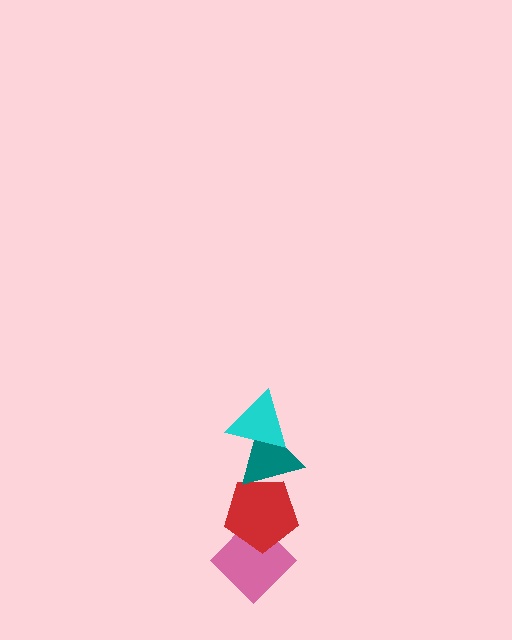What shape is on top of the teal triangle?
The cyan triangle is on top of the teal triangle.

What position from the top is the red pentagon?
The red pentagon is 3rd from the top.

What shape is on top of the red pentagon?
The teal triangle is on top of the red pentagon.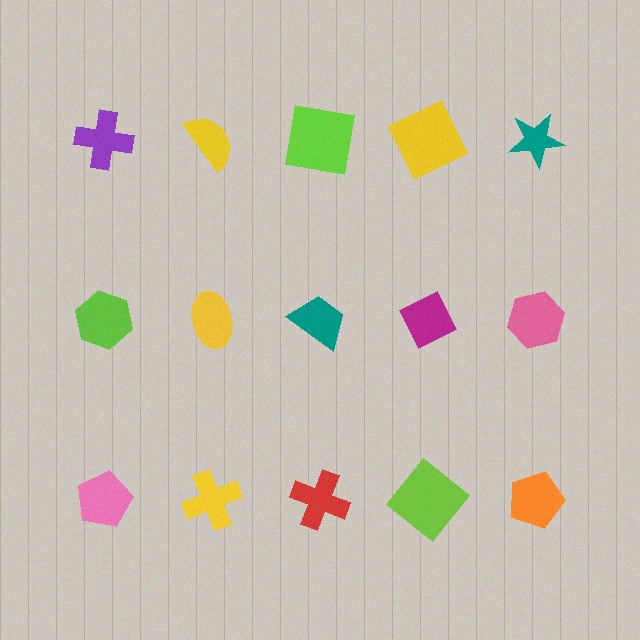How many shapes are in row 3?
5 shapes.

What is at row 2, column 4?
A magenta diamond.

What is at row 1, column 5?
A teal star.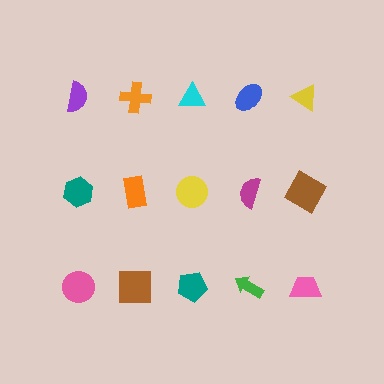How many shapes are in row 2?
5 shapes.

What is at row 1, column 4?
A blue ellipse.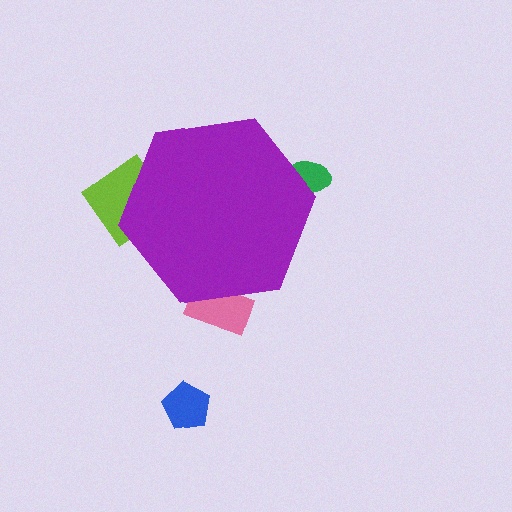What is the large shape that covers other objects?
A purple hexagon.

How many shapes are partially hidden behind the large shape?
3 shapes are partially hidden.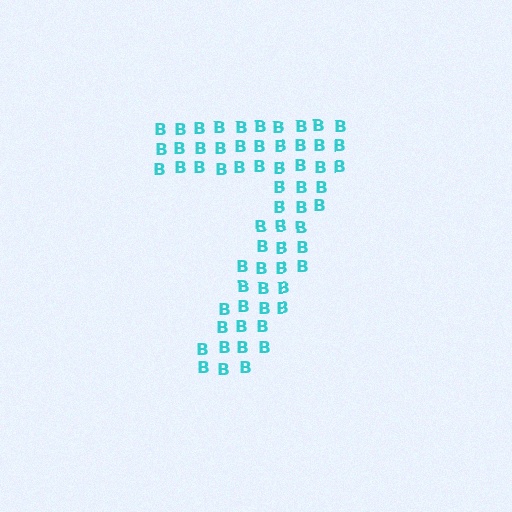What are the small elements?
The small elements are letter B's.